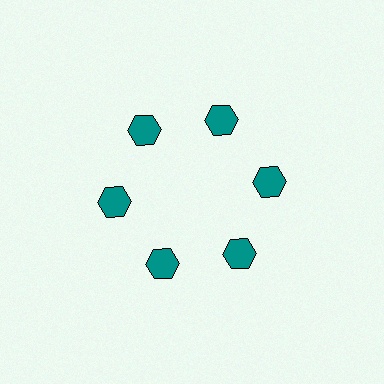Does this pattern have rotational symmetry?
Yes, this pattern has 6-fold rotational symmetry. It looks the same after rotating 60 degrees around the center.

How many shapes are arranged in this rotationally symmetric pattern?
There are 6 shapes, arranged in 6 groups of 1.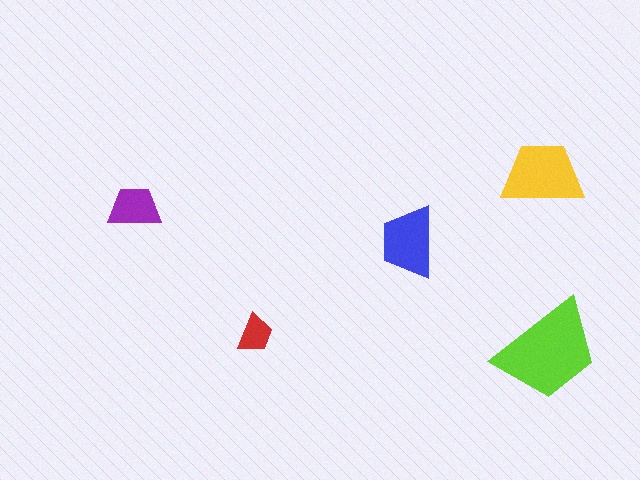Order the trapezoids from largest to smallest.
the lime one, the yellow one, the blue one, the purple one, the red one.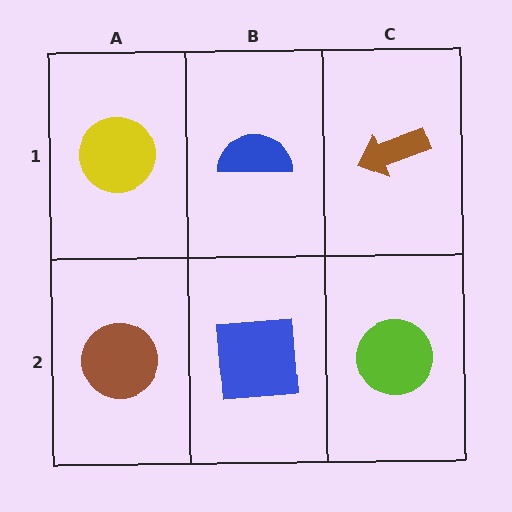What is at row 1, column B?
A blue semicircle.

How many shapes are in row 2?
3 shapes.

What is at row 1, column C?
A brown arrow.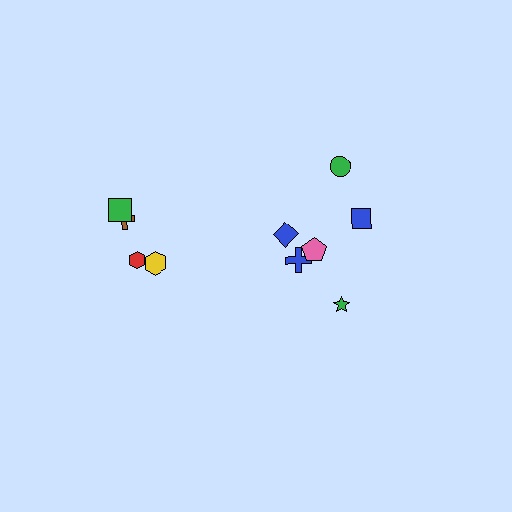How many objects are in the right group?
There are 6 objects.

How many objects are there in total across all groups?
There are 10 objects.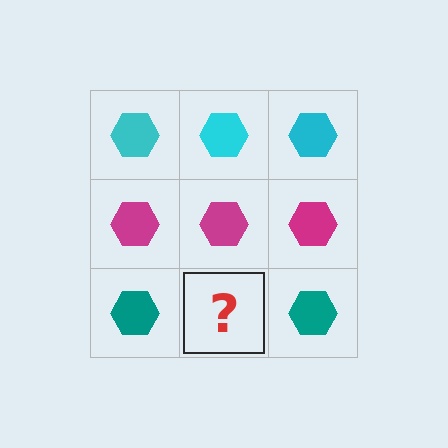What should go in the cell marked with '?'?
The missing cell should contain a teal hexagon.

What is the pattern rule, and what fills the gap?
The rule is that each row has a consistent color. The gap should be filled with a teal hexagon.